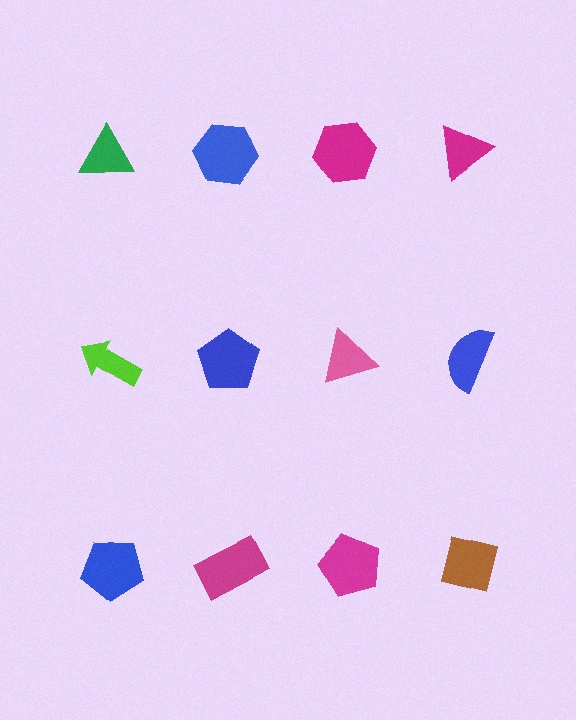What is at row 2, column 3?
A pink triangle.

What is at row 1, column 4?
A magenta triangle.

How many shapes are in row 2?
4 shapes.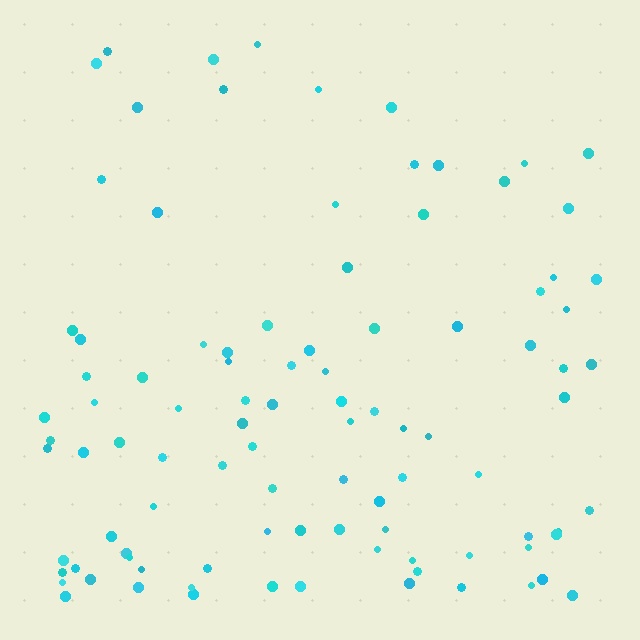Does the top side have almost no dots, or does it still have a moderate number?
Still a moderate number, just noticeably fewer than the bottom.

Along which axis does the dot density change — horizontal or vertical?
Vertical.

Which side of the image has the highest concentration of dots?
The bottom.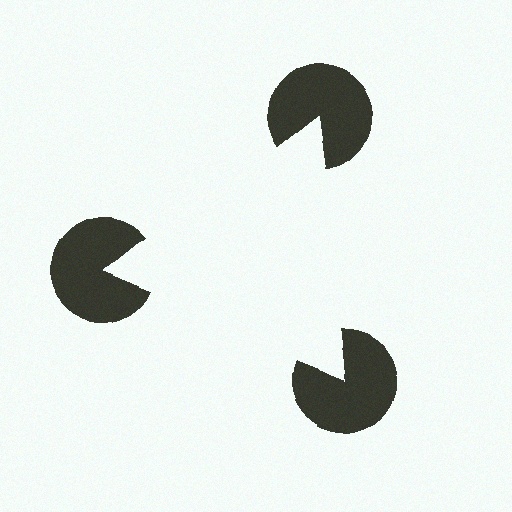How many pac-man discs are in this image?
There are 3 — one at each vertex of the illusory triangle.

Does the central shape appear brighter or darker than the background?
It typically appears slightly brighter than the background, even though no actual brightness change is drawn.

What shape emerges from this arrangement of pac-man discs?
An illusory triangle — its edges are inferred from the aligned wedge cuts in the pac-man discs, not physically drawn.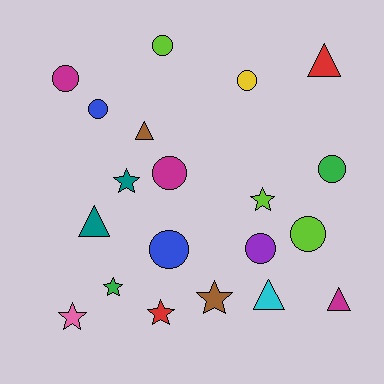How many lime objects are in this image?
There are 3 lime objects.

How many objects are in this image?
There are 20 objects.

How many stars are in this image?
There are 6 stars.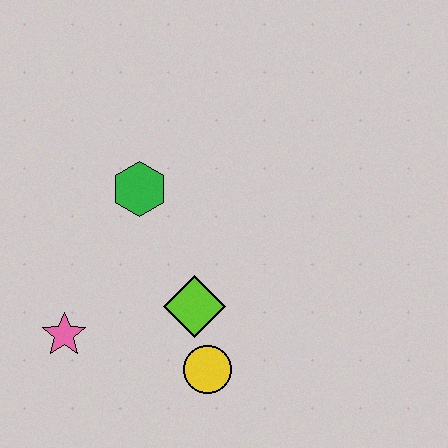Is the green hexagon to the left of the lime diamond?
Yes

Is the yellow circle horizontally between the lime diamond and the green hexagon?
No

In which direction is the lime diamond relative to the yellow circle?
The lime diamond is above the yellow circle.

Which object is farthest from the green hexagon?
The yellow circle is farthest from the green hexagon.